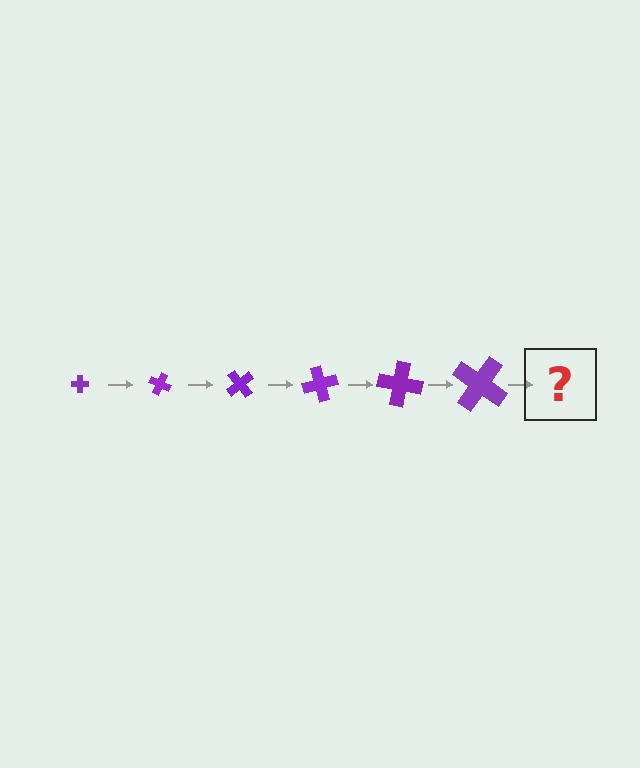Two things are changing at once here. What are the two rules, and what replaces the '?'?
The two rules are that the cross grows larger each step and it rotates 25 degrees each step. The '?' should be a cross, larger than the previous one and rotated 150 degrees from the start.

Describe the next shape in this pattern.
It should be a cross, larger than the previous one and rotated 150 degrees from the start.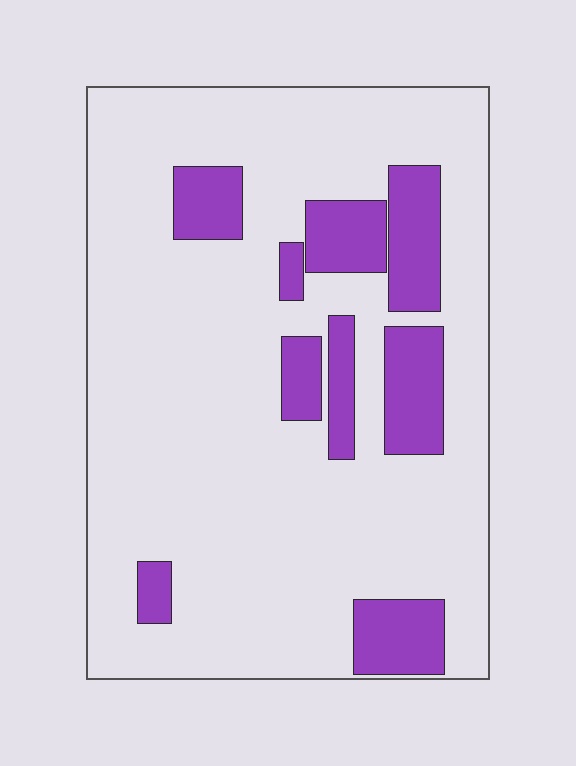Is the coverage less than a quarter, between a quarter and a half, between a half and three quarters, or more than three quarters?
Less than a quarter.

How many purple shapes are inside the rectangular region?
9.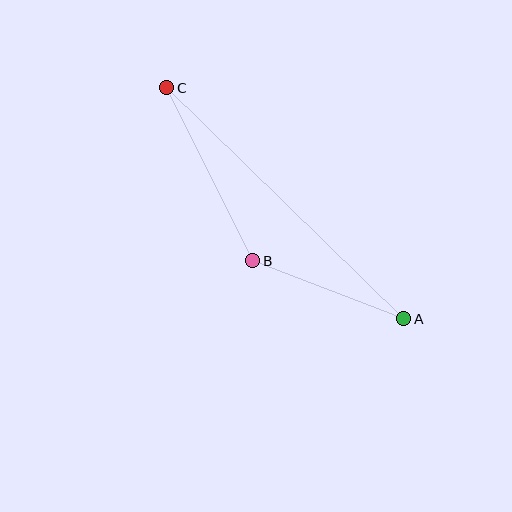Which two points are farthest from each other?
Points A and C are farthest from each other.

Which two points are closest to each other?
Points A and B are closest to each other.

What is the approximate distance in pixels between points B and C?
The distance between B and C is approximately 194 pixels.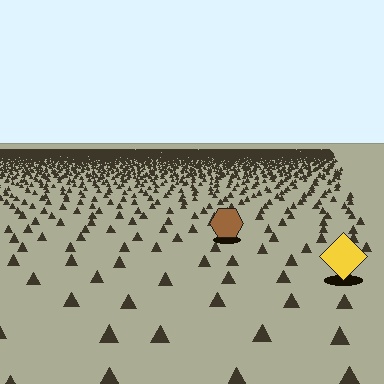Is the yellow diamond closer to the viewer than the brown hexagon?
Yes. The yellow diamond is closer — you can tell from the texture gradient: the ground texture is coarser near it.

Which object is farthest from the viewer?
The brown hexagon is farthest from the viewer. It appears smaller and the ground texture around it is denser.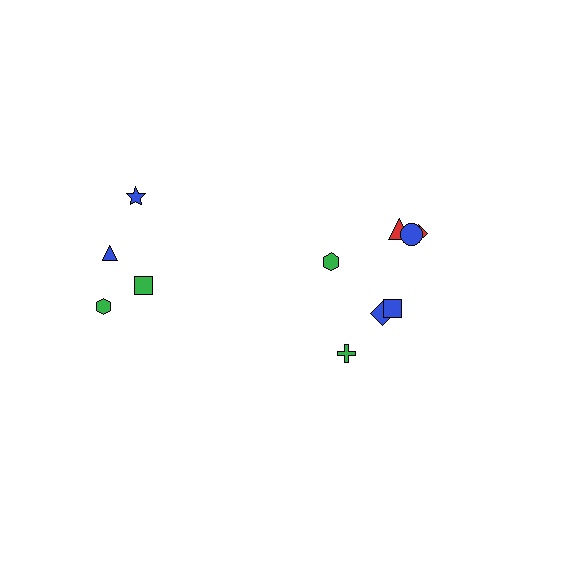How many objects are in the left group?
There are 4 objects.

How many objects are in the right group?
There are 7 objects.